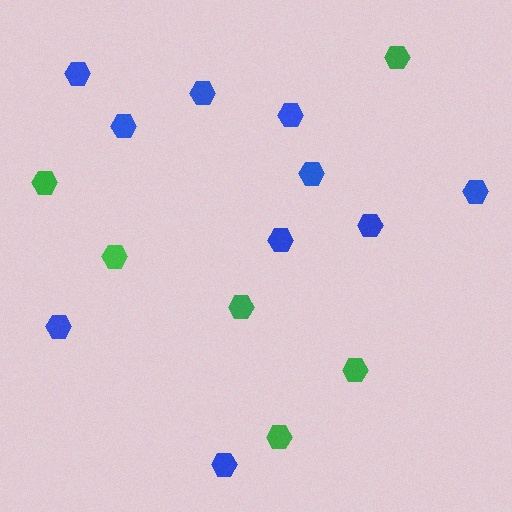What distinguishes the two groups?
There are 2 groups: one group of blue hexagons (10) and one group of green hexagons (6).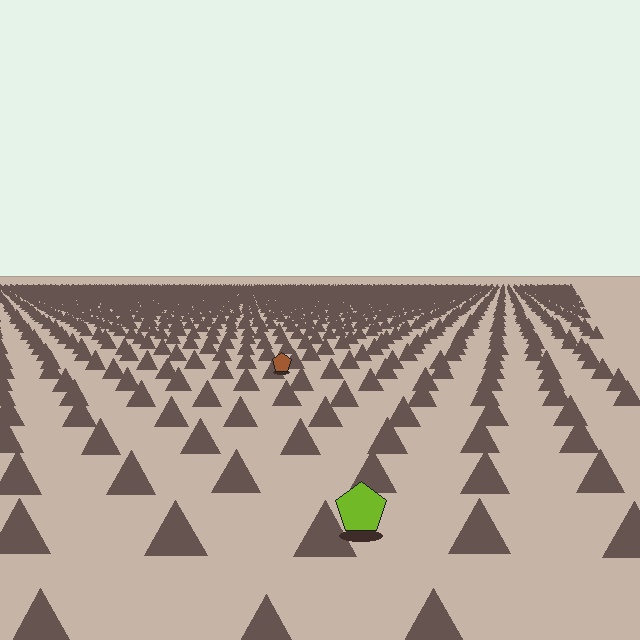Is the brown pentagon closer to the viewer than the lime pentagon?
No. The lime pentagon is closer — you can tell from the texture gradient: the ground texture is coarser near it.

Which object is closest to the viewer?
The lime pentagon is closest. The texture marks near it are larger and more spread out.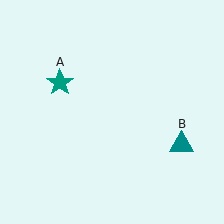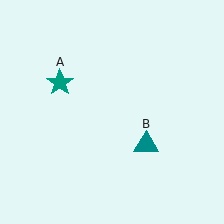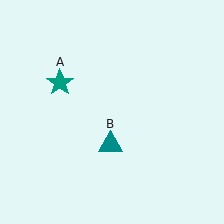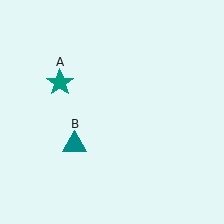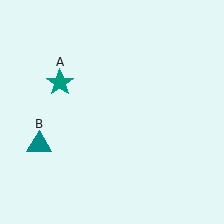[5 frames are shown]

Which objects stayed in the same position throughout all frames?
Teal star (object A) remained stationary.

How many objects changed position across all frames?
1 object changed position: teal triangle (object B).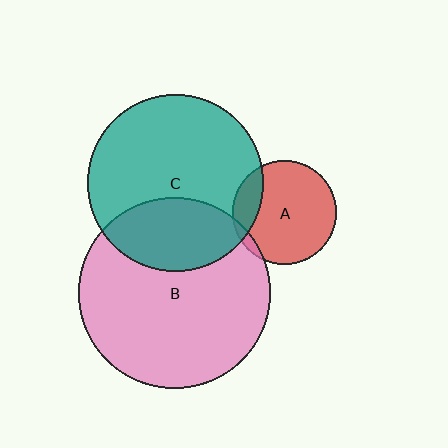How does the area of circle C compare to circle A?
Approximately 2.9 times.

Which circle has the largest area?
Circle B (pink).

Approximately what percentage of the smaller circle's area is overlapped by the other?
Approximately 15%.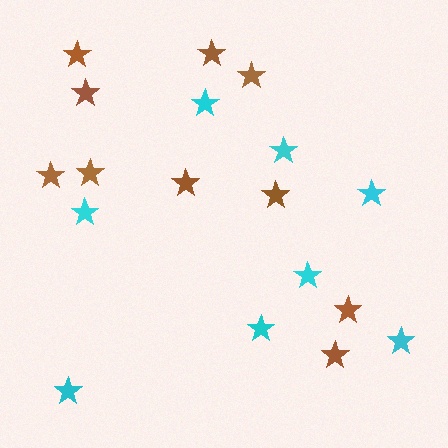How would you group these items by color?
There are 2 groups: one group of cyan stars (8) and one group of brown stars (10).